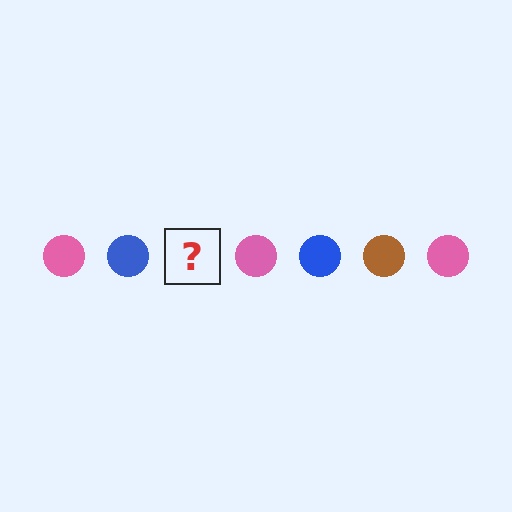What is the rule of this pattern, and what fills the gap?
The rule is that the pattern cycles through pink, blue, brown circles. The gap should be filled with a brown circle.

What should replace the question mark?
The question mark should be replaced with a brown circle.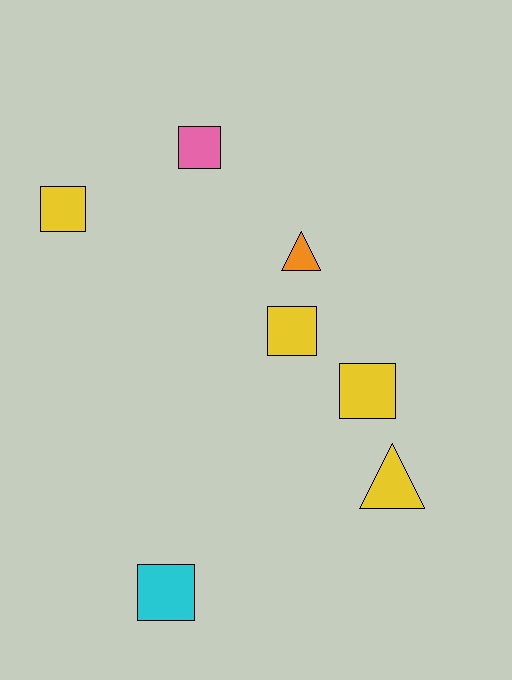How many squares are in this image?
There are 5 squares.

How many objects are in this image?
There are 7 objects.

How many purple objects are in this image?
There are no purple objects.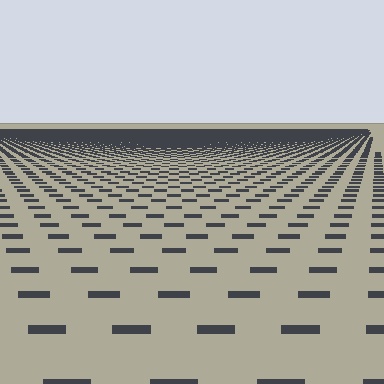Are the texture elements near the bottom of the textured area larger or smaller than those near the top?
Larger. Near the bottom, elements are closer to the viewer and appear at a bigger on-screen size.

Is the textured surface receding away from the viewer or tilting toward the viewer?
The surface is receding away from the viewer. Texture elements get smaller and denser toward the top.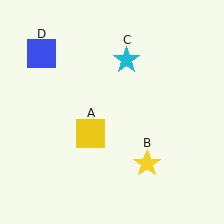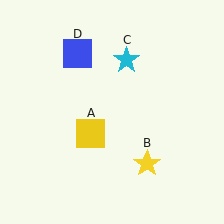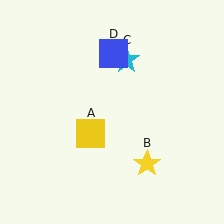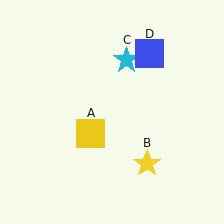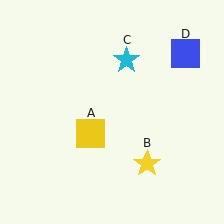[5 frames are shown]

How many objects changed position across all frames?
1 object changed position: blue square (object D).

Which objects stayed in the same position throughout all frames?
Yellow square (object A) and yellow star (object B) and cyan star (object C) remained stationary.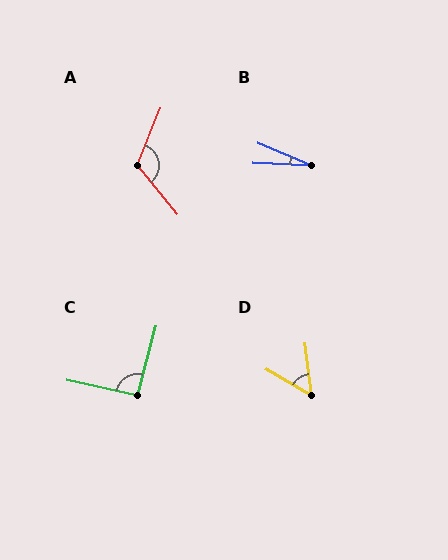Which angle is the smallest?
B, at approximately 20 degrees.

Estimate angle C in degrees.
Approximately 93 degrees.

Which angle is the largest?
A, at approximately 119 degrees.